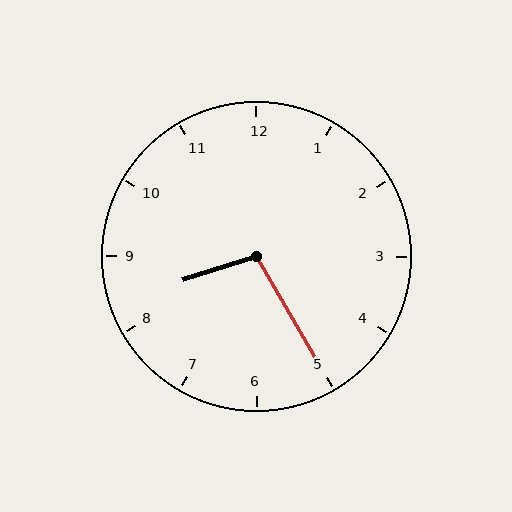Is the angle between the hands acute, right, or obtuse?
It is obtuse.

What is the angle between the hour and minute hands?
Approximately 102 degrees.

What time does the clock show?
8:25.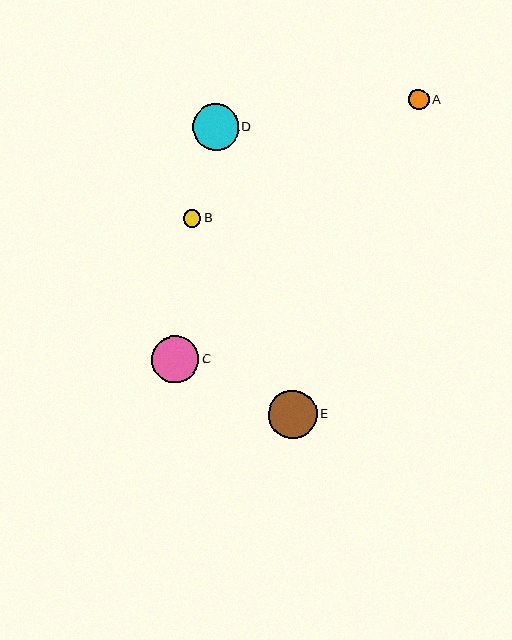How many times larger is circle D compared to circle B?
Circle D is approximately 2.7 times the size of circle B.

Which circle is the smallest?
Circle B is the smallest with a size of approximately 18 pixels.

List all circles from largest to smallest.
From largest to smallest: E, C, D, A, B.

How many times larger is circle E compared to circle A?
Circle E is approximately 2.4 times the size of circle A.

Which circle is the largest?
Circle E is the largest with a size of approximately 49 pixels.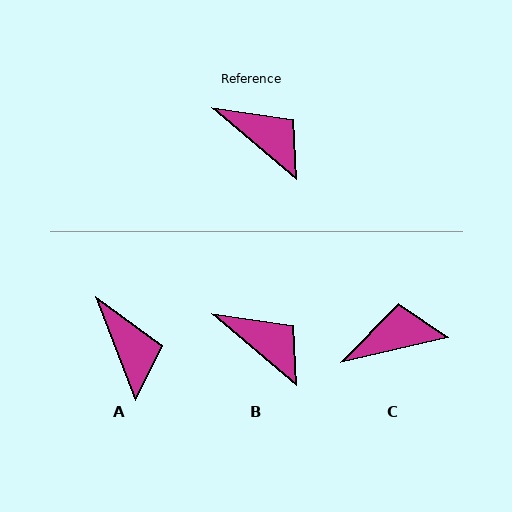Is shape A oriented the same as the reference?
No, it is off by about 28 degrees.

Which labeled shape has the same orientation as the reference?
B.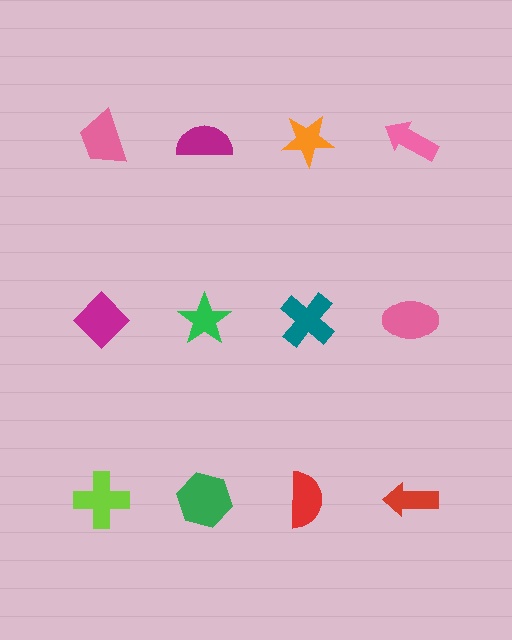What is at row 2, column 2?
A green star.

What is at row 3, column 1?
A lime cross.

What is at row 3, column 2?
A green hexagon.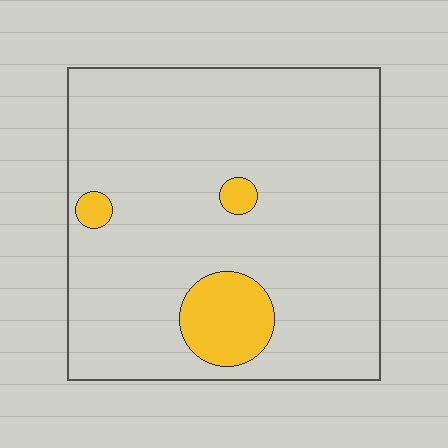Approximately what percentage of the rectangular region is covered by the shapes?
Approximately 10%.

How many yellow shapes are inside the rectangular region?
3.